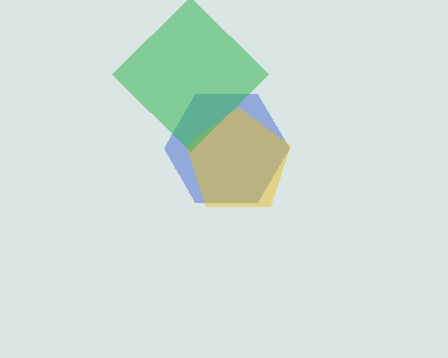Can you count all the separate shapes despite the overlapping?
Yes, there are 3 separate shapes.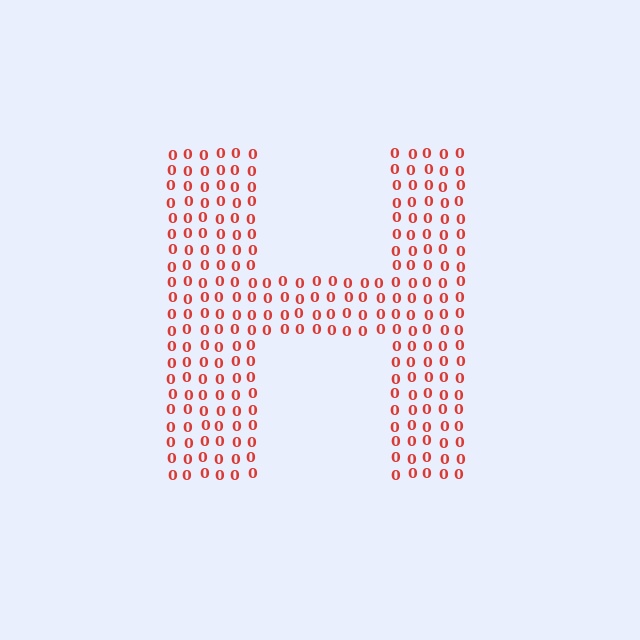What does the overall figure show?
The overall figure shows the letter H.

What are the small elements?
The small elements are digit 0's.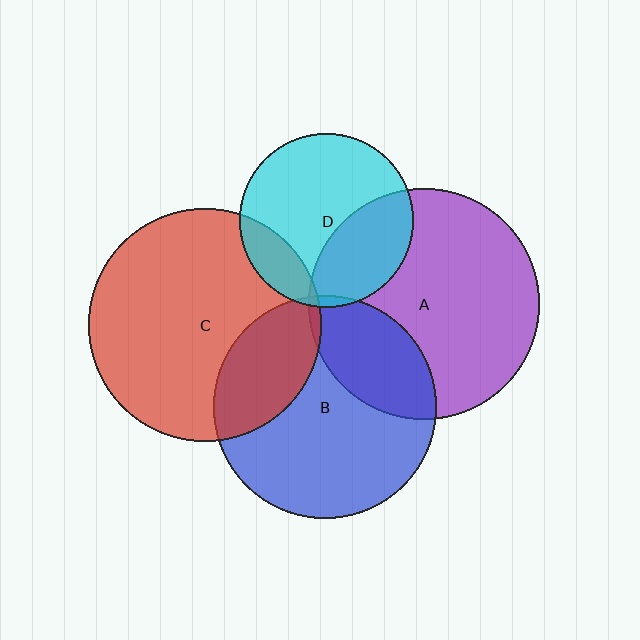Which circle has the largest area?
Circle C (red).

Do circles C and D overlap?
Yes.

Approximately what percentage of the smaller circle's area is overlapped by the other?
Approximately 15%.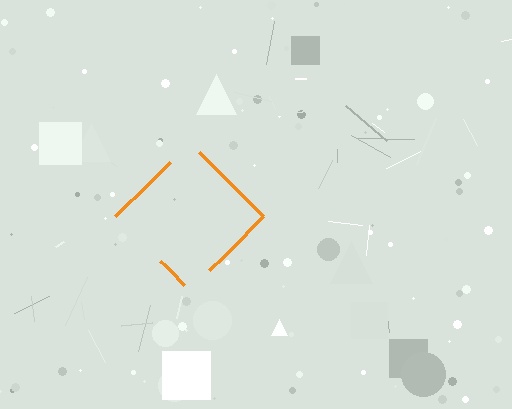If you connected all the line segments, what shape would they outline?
They would outline a diamond.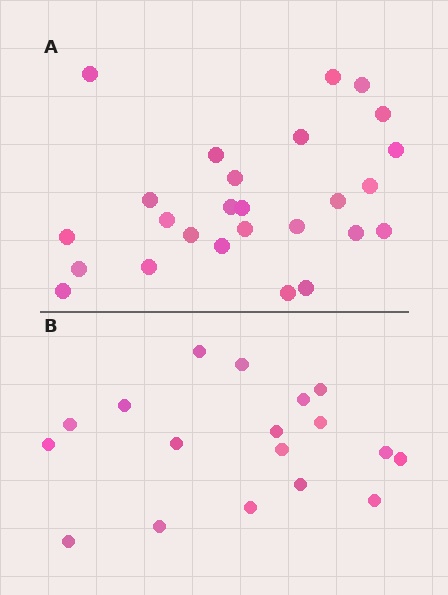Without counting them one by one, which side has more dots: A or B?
Region A (the top region) has more dots.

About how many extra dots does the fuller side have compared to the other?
Region A has roughly 8 or so more dots than region B.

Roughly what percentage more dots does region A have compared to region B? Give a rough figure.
About 45% more.